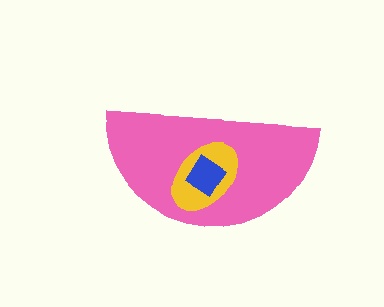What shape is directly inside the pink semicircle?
The yellow ellipse.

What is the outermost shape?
The pink semicircle.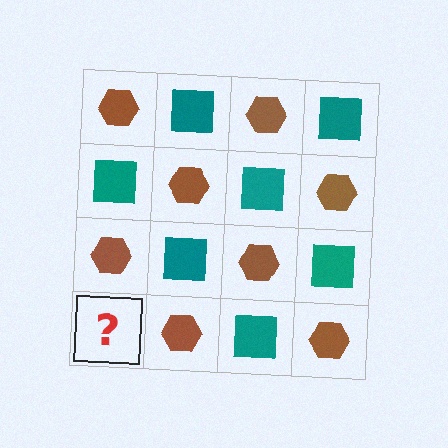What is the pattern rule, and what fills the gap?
The rule is that it alternates brown hexagon and teal square in a checkerboard pattern. The gap should be filled with a teal square.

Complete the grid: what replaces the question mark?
The question mark should be replaced with a teal square.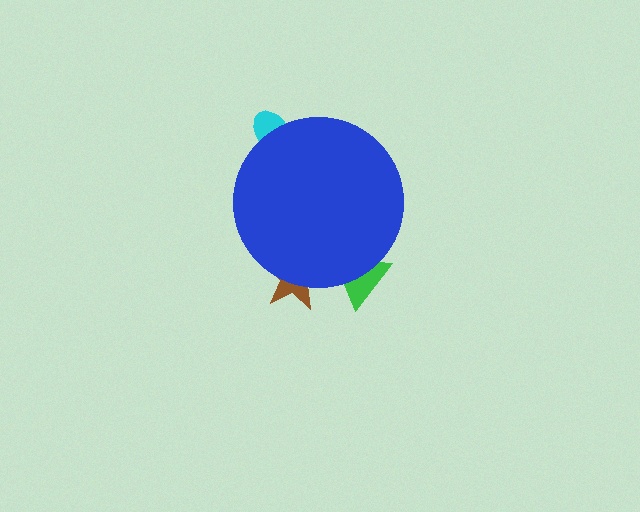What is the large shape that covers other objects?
A blue circle.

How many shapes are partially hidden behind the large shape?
3 shapes are partially hidden.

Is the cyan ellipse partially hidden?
Yes, the cyan ellipse is partially hidden behind the blue circle.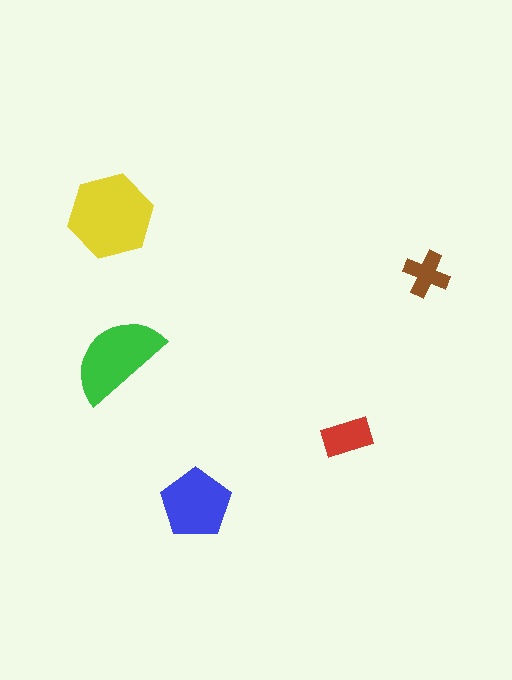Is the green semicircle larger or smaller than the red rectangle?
Larger.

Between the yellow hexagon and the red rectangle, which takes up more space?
The yellow hexagon.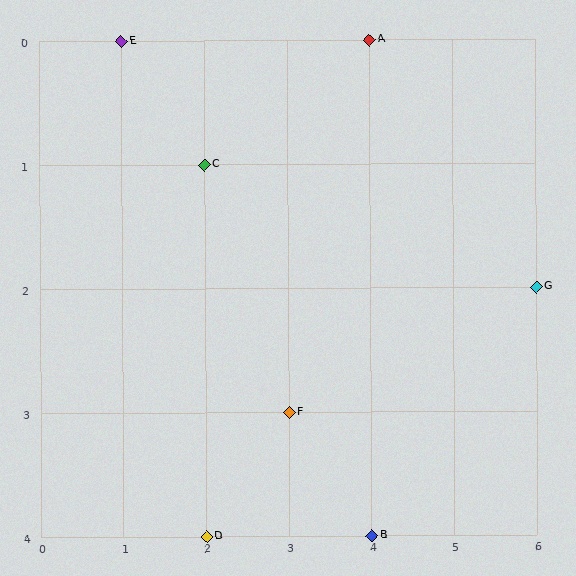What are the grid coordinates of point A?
Point A is at grid coordinates (4, 0).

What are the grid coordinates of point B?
Point B is at grid coordinates (4, 4).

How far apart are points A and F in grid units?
Points A and F are 1 column and 3 rows apart (about 3.2 grid units diagonally).